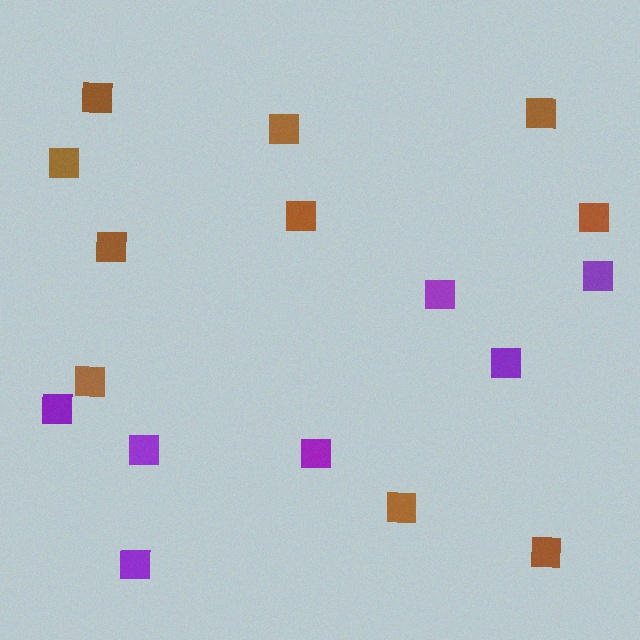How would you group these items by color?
There are 2 groups: one group of purple squares (7) and one group of brown squares (10).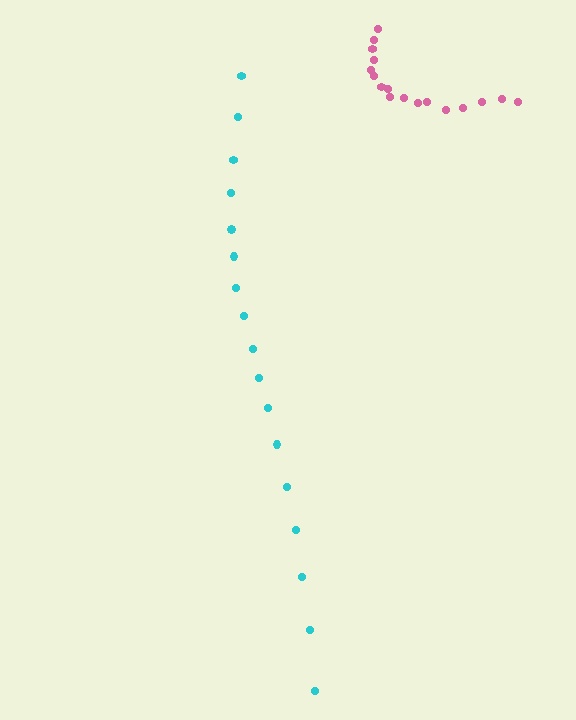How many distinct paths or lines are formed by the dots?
There are 2 distinct paths.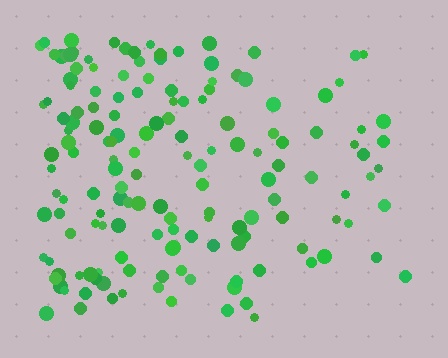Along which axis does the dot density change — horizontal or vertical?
Horizontal.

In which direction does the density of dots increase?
From right to left, with the left side densest.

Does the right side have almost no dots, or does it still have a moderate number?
Still a moderate number, just noticeably fewer than the left.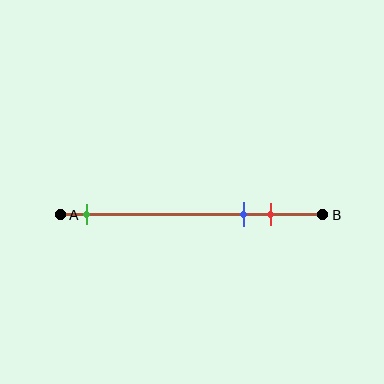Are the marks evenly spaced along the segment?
No, the marks are not evenly spaced.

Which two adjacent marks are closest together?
The blue and red marks are the closest adjacent pair.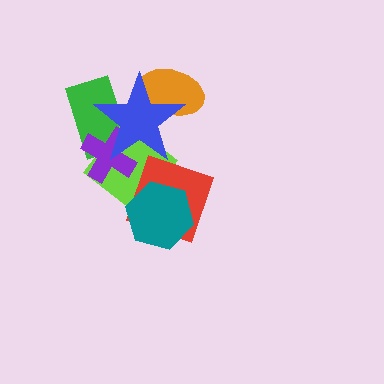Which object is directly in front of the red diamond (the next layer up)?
The teal hexagon is directly in front of the red diamond.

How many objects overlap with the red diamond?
3 objects overlap with the red diamond.